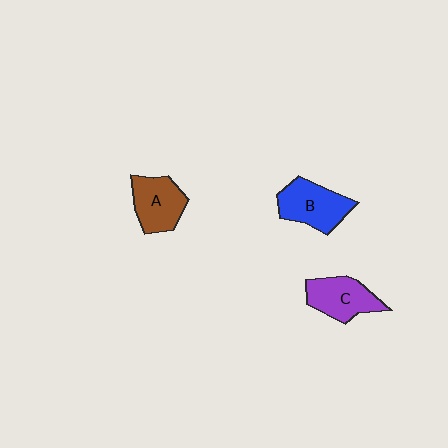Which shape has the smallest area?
Shape A (brown).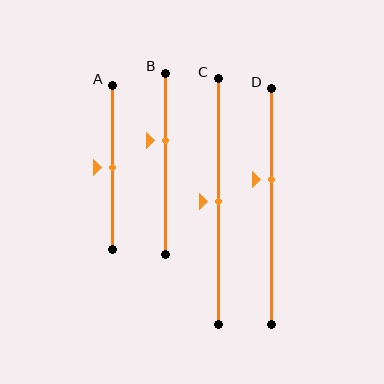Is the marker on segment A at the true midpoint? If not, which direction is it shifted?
Yes, the marker on segment A is at the true midpoint.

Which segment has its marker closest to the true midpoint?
Segment A has its marker closest to the true midpoint.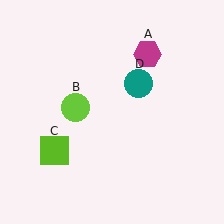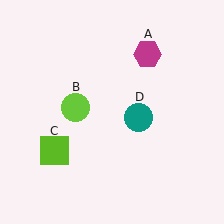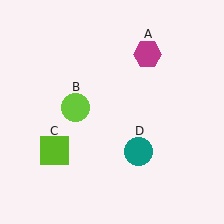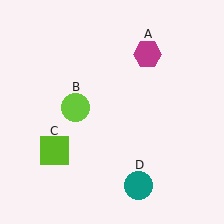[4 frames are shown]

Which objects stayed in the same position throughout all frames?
Magenta hexagon (object A) and lime circle (object B) and lime square (object C) remained stationary.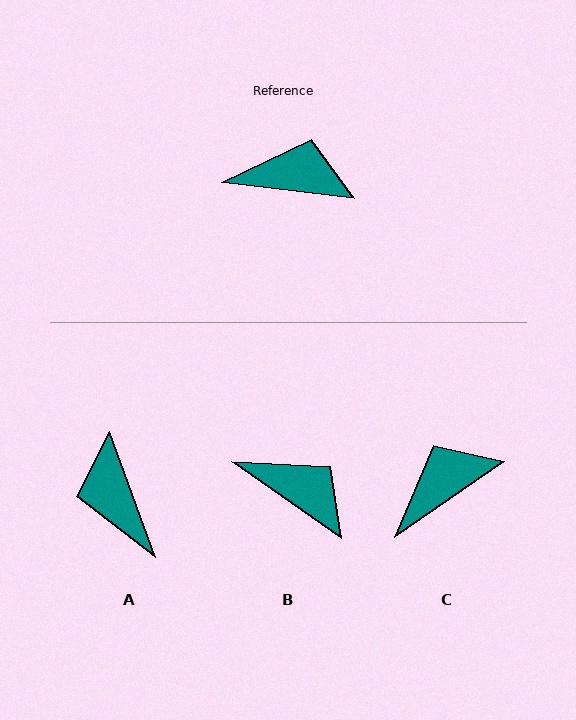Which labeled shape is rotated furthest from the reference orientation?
A, about 117 degrees away.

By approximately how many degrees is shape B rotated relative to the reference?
Approximately 28 degrees clockwise.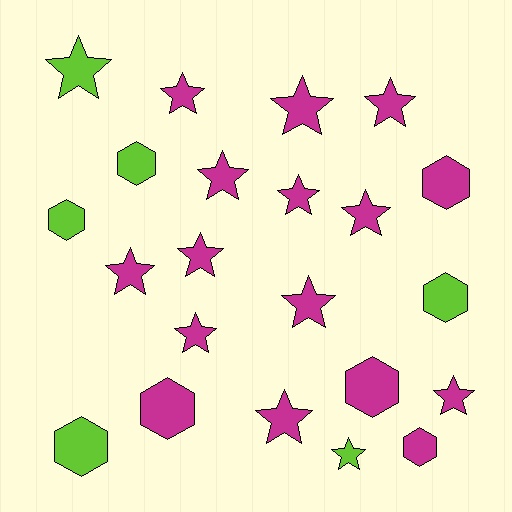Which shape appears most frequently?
Star, with 14 objects.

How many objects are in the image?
There are 22 objects.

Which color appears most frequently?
Magenta, with 16 objects.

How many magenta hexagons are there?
There are 4 magenta hexagons.